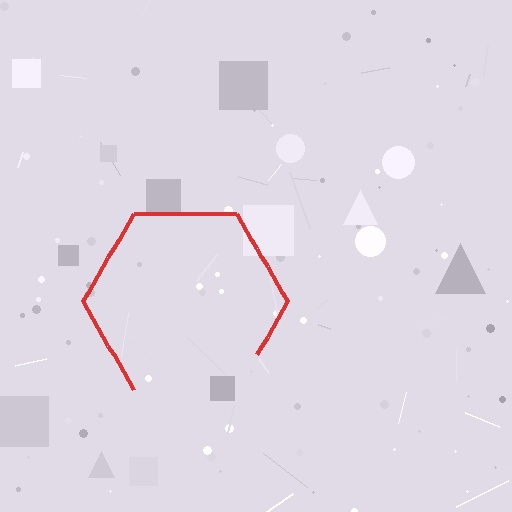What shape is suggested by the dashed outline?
The dashed outline suggests a hexagon.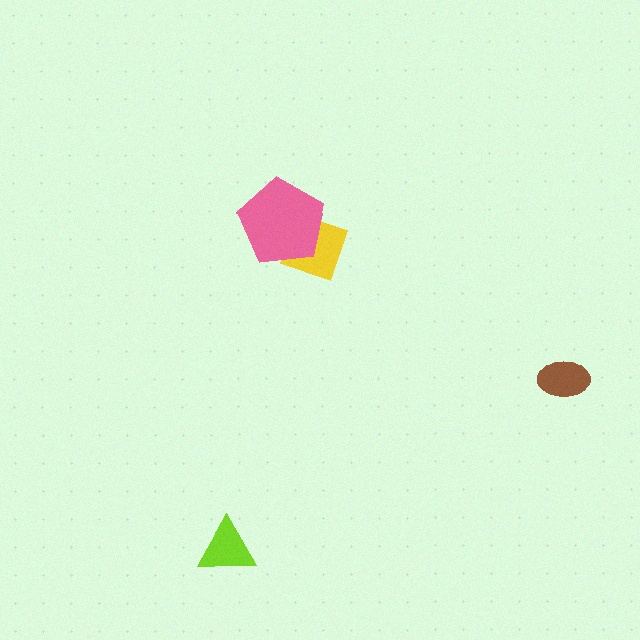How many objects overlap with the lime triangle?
0 objects overlap with the lime triangle.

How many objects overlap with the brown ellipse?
0 objects overlap with the brown ellipse.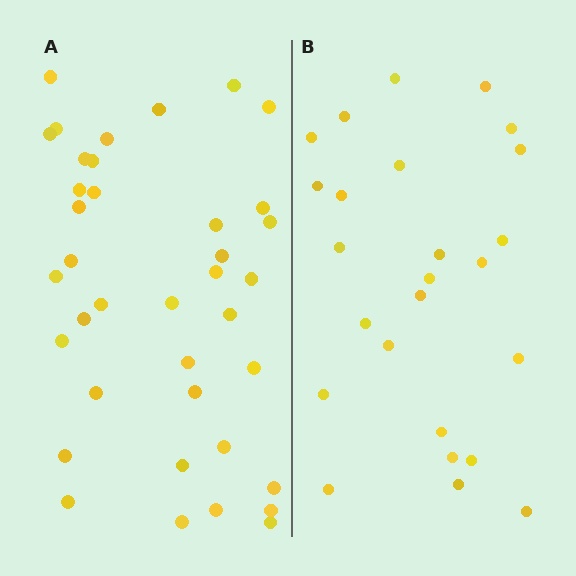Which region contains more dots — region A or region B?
Region A (the left region) has more dots.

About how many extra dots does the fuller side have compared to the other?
Region A has approximately 15 more dots than region B.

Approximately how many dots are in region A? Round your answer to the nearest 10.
About 40 dots. (The exact count is 38, which rounds to 40.)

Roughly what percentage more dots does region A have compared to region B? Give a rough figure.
About 50% more.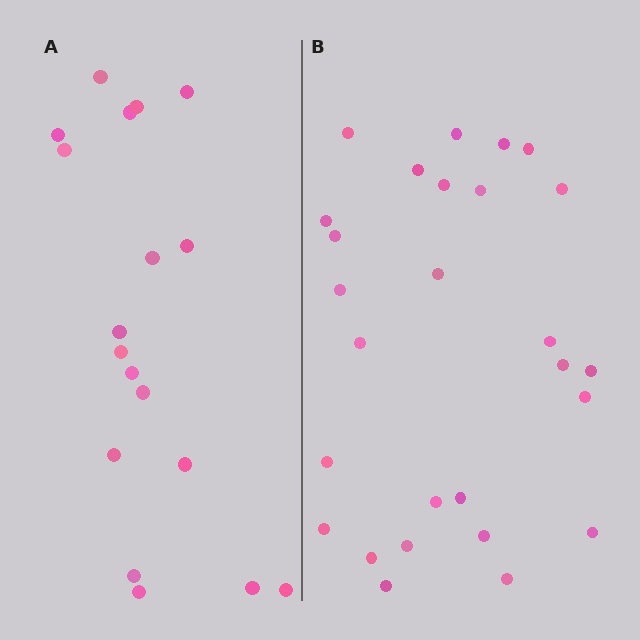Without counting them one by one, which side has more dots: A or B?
Region B (the right region) has more dots.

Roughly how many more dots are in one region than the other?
Region B has roughly 8 or so more dots than region A.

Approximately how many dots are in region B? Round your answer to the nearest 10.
About 30 dots. (The exact count is 27, which rounds to 30.)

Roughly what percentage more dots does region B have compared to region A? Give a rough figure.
About 50% more.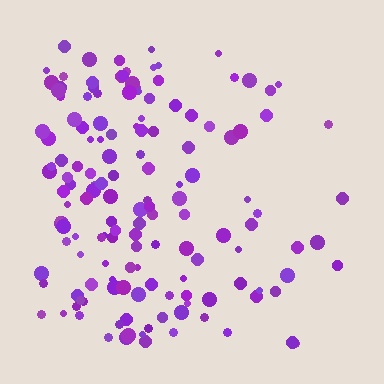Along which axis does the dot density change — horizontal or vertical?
Horizontal.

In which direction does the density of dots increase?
From right to left, with the left side densest.